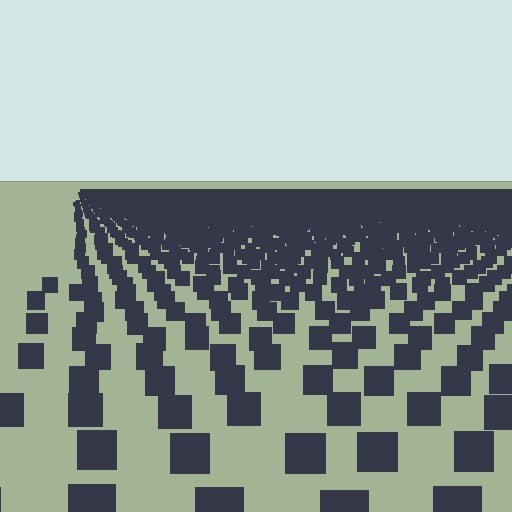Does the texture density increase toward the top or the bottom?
Density increases toward the top.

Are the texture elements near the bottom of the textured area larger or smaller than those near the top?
Larger. Near the bottom, elements are closer to the viewer and appear at a bigger on-screen size.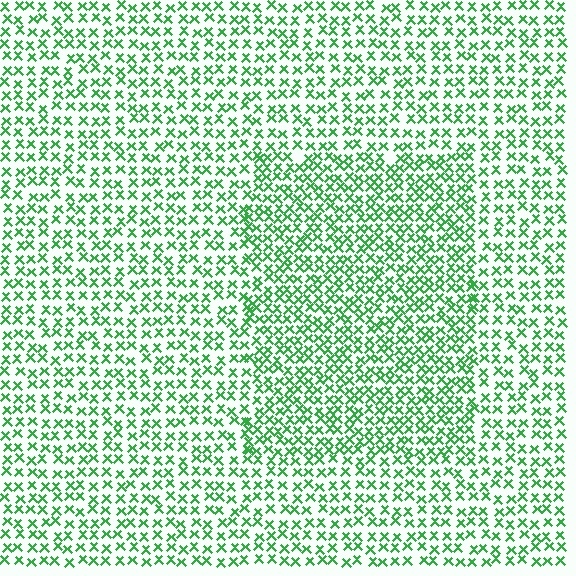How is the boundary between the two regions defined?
The boundary is defined by a change in element density (approximately 1.5x ratio). All elements are the same color, size, and shape.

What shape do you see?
I see a rectangle.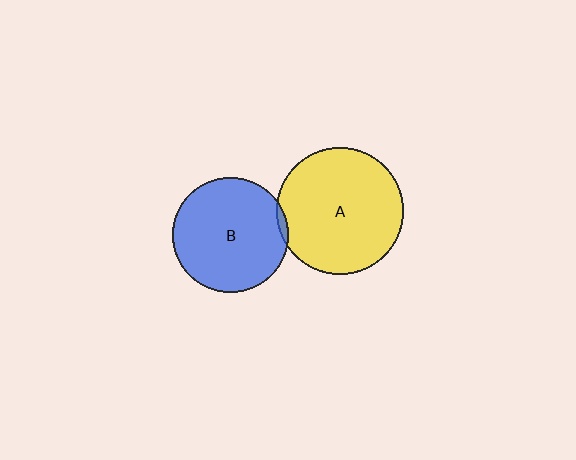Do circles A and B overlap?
Yes.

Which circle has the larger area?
Circle A (yellow).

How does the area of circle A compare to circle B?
Approximately 1.2 times.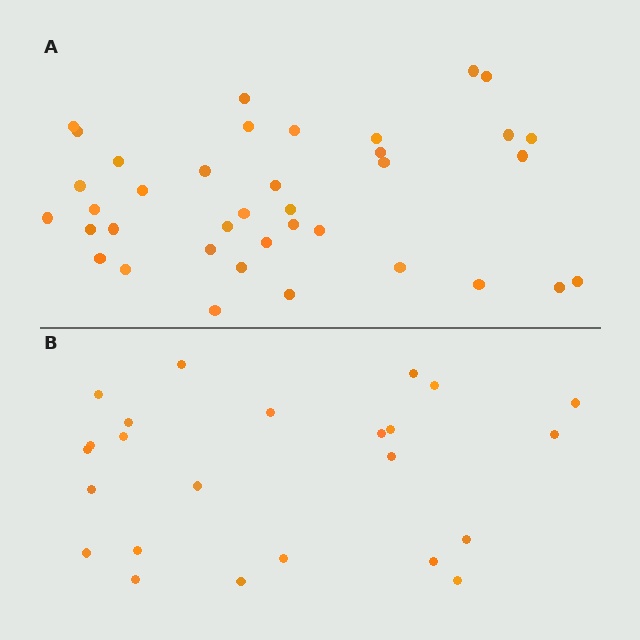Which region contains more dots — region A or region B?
Region A (the top region) has more dots.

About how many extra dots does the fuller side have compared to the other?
Region A has approximately 15 more dots than region B.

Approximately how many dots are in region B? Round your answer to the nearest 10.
About 20 dots. (The exact count is 24, which rounds to 20.)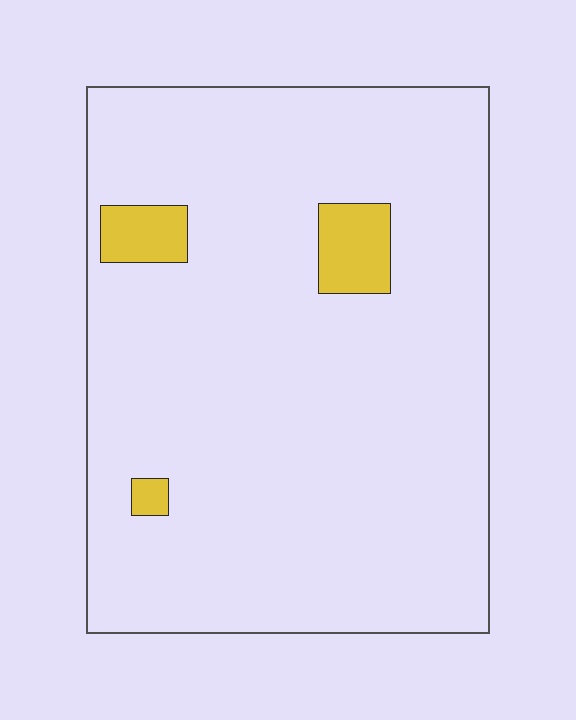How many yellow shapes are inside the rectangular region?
3.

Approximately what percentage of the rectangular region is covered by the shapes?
Approximately 5%.